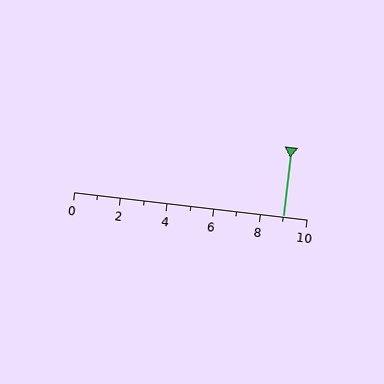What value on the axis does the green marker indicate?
The marker indicates approximately 9.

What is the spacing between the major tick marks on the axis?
The major ticks are spaced 2 apart.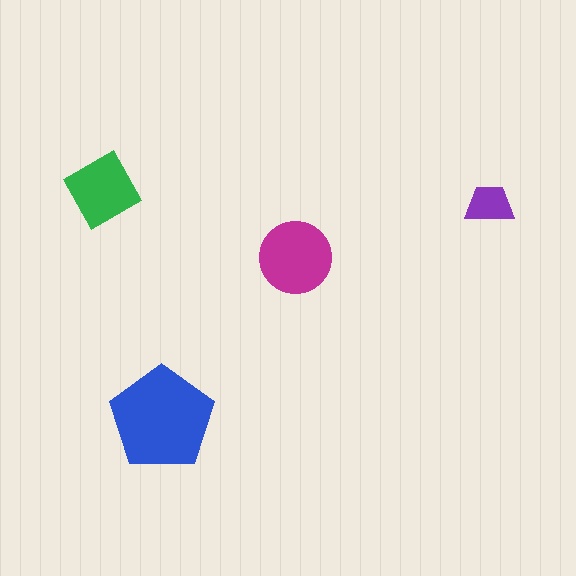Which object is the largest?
The blue pentagon.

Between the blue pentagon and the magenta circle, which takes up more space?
The blue pentagon.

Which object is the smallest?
The purple trapezoid.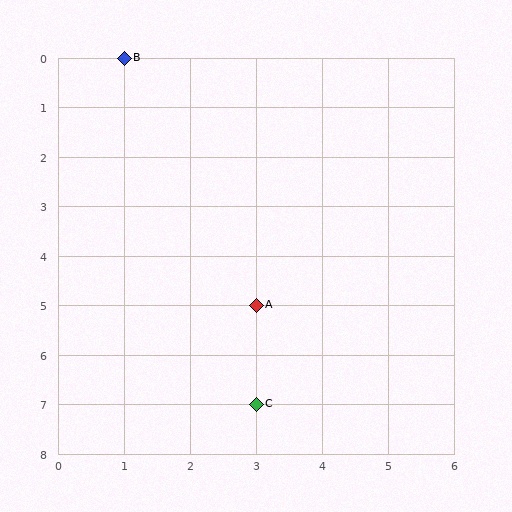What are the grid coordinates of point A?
Point A is at grid coordinates (3, 5).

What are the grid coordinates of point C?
Point C is at grid coordinates (3, 7).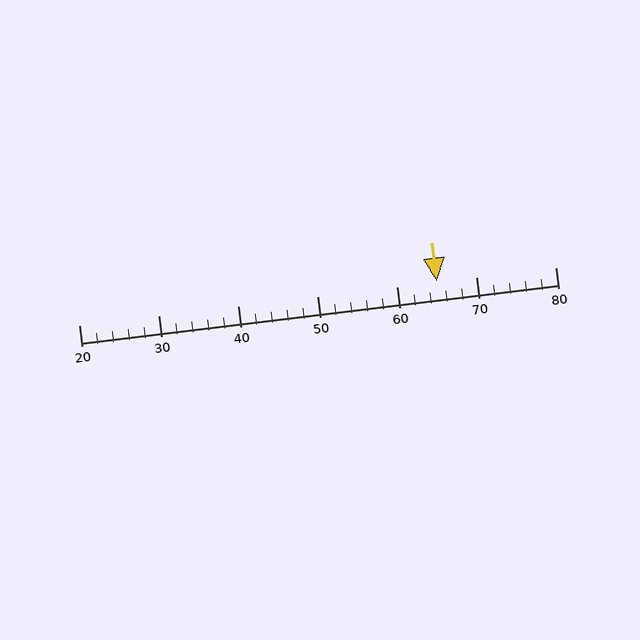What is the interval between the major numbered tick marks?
The major tick marks are spaced 10 units apart.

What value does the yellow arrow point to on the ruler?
The yellow arrow points to approximately 65.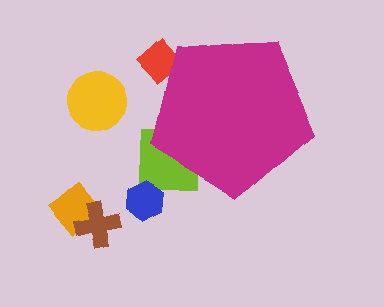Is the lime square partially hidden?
Yes, the lime square is partially hidden behind the magenta pentagon.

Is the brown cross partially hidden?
No, the brown cross is fully visible.